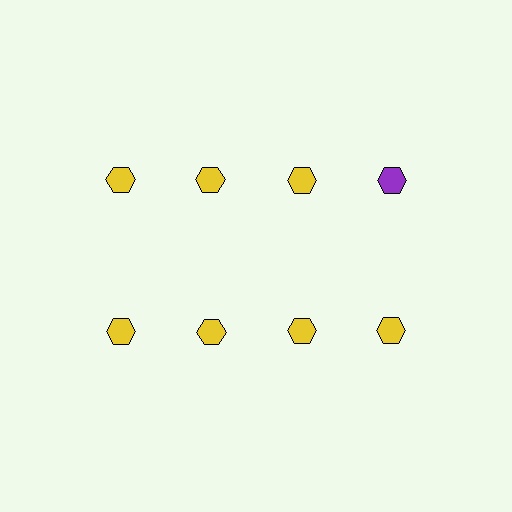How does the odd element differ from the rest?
It has a different color: purple instead of yellow.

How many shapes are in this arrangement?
There are 8 shapes arranged in a grid pattern.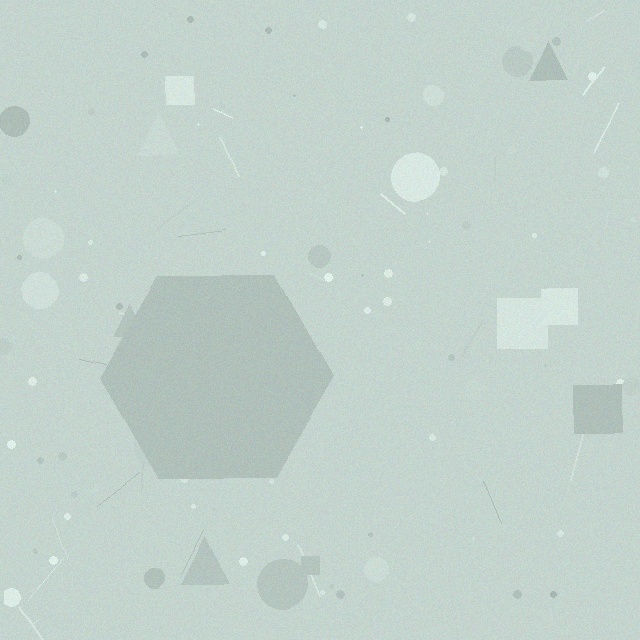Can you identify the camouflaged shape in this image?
The camouflaged shape is a hexagon.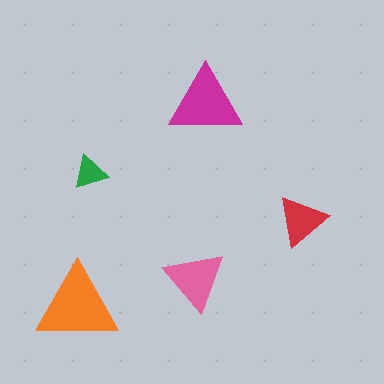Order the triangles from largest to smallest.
the orange one, the magenta one, the pink one, the red one, the green one.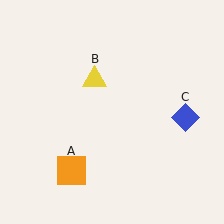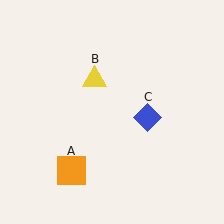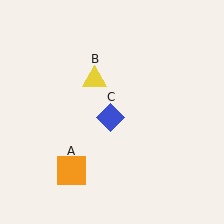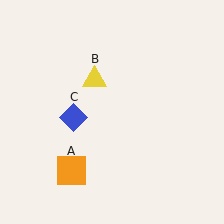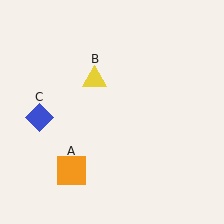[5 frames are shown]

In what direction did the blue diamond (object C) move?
The blue diamond (object C) moved left.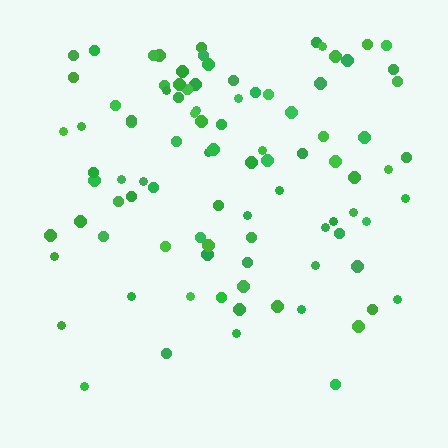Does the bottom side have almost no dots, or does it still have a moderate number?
Still a moderate number, just noticeably fewer than the top.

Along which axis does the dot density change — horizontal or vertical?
Vertical.